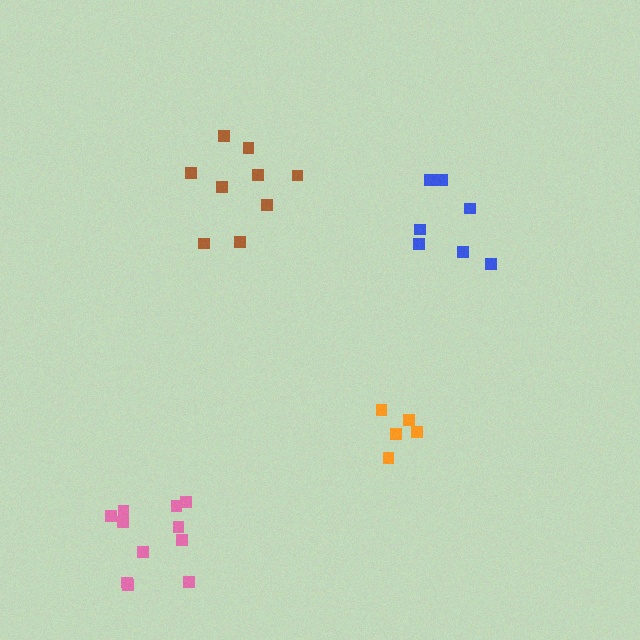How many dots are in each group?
Group 1: 9 dots, Group 2: 7 dots, Group 3: 5 dots, Group 4: 11 dots (32 total).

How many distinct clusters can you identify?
There are 4 distinct clusters.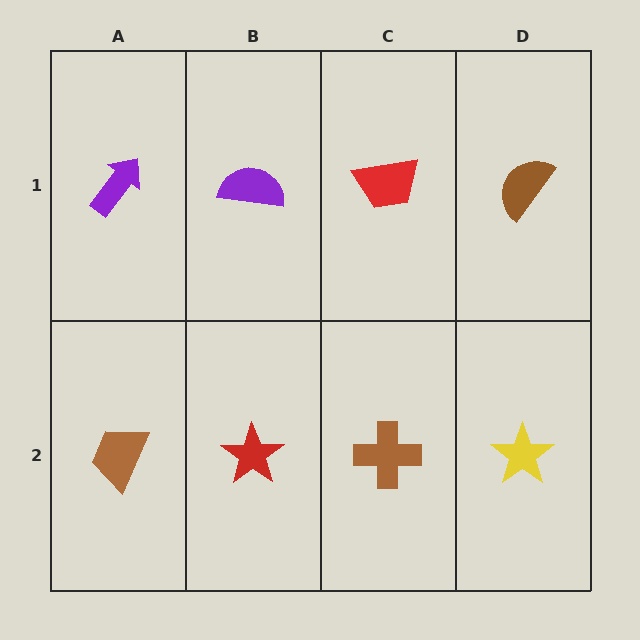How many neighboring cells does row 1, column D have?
2.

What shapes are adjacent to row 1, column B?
A red star (row 2, column B), a purple arrow (row 1, column A), a red trapezoid (row 1, column C).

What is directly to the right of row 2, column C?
A yellow star.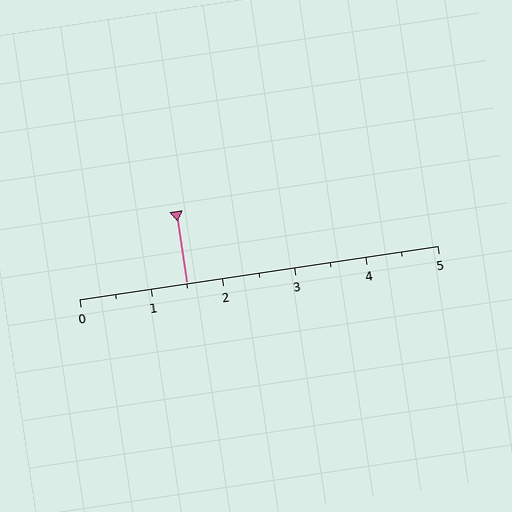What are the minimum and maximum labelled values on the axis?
The axis runs from 0 to 5.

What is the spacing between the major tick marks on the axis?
The major ticks are spaced 1 apart.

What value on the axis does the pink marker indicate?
The marker indicates approximately 1.5.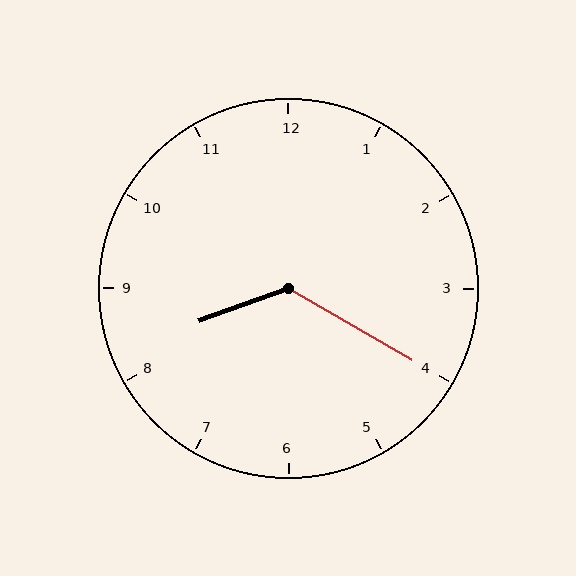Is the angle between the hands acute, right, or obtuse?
It is obtuse.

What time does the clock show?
8:20.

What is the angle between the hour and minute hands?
Approximately 130 degrees.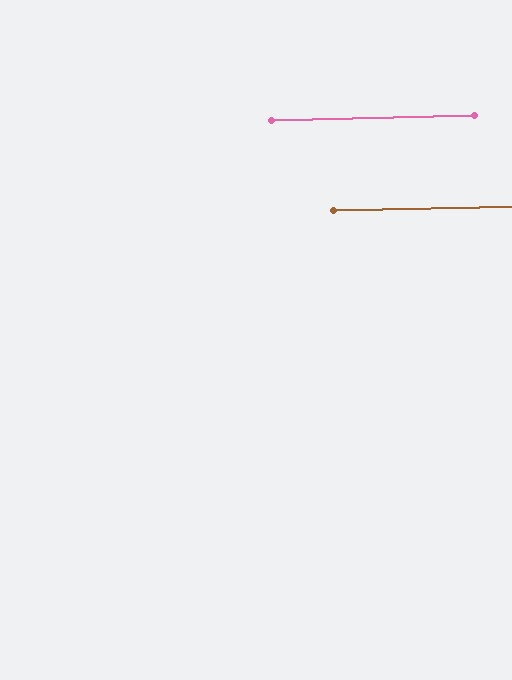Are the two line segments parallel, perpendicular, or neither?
Parallel — their directions differ by only 0.2°.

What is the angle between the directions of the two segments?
Approximately 0 degrees.